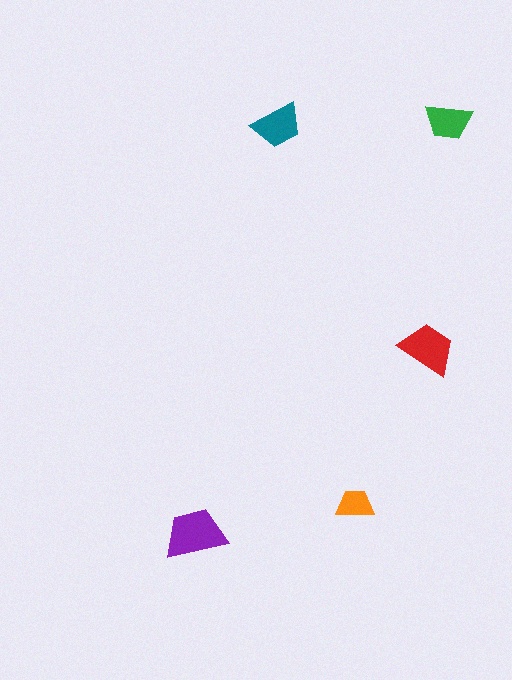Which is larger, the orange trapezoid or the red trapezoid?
The red one.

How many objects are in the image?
There are 5 objects in the image.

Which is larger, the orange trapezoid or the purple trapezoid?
The purple one.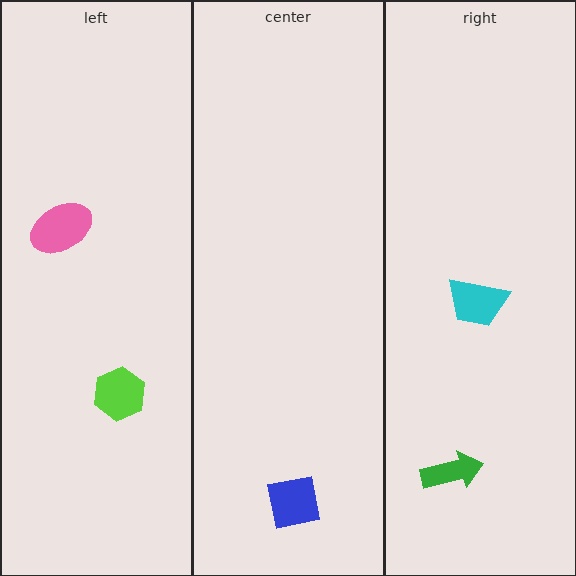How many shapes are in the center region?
1.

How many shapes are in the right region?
2.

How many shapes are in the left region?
2.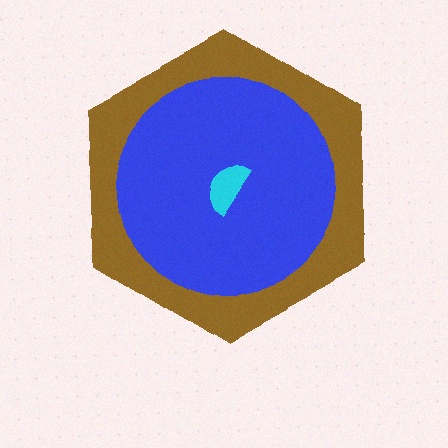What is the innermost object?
The cyan semicircle.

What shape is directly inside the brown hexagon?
The blue circle.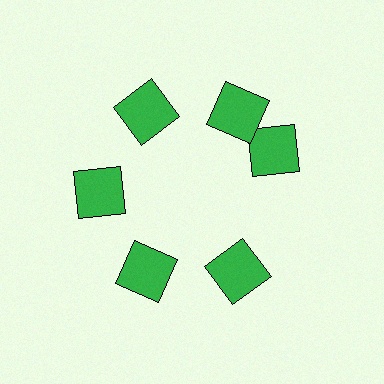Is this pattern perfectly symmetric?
No. The 6 green squares are arranged in a ring, but one element near the 3 o'clock position is rotated out of alignment along the ring, breaking the 6-fold rotational symmetry.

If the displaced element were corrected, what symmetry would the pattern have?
It would have 6-fold rotational symmetry — the pattern would map onto itself every 60 degrees.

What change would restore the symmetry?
The symmetry would be restored by rotating it back into even spacing with its neighbors so that all 6 squares sit at equal angles and equal distance from the center.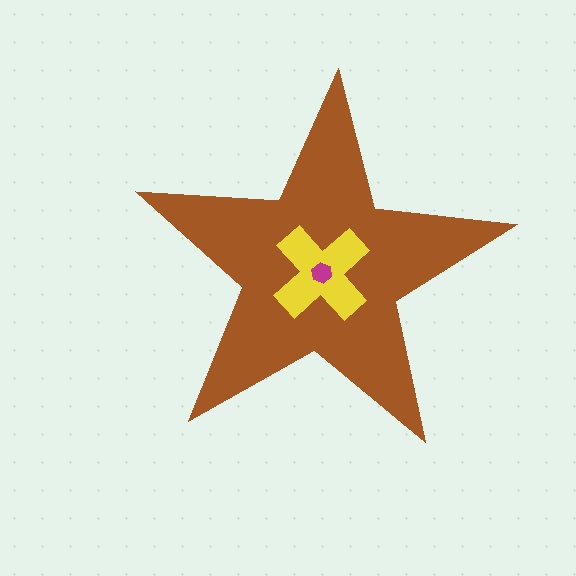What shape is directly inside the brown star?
The yellow cross.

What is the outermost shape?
The brown star.